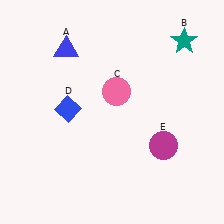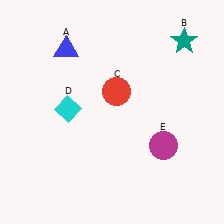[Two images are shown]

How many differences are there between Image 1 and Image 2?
There are 2 differences between the two images.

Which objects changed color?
C changed from pink to red. D changed from blue to cyan.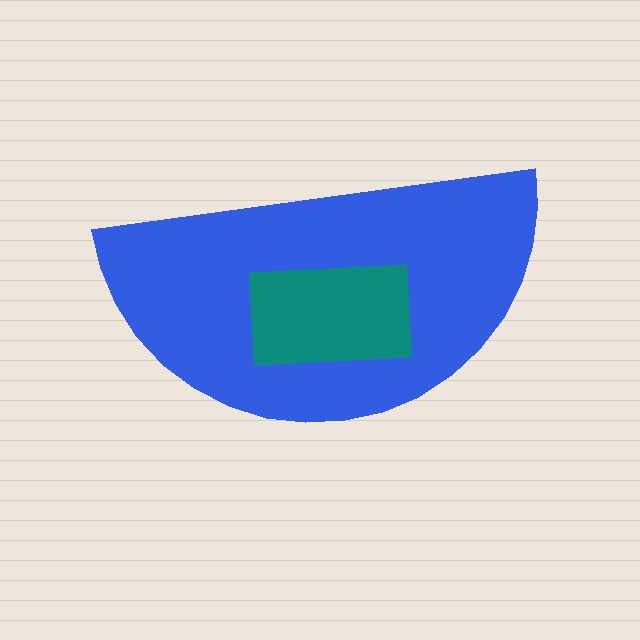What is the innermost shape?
The teal rectangle.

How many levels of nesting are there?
2.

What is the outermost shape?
The blue semicircle.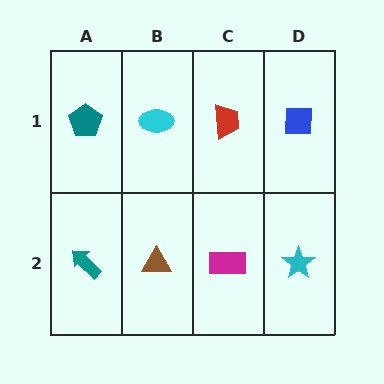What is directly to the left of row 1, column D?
A red trapezoid.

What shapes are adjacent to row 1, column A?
A teal arrow (row 2, column A), a cyan ellipse (row 1, column B).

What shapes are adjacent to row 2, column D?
A blue square (row 1, column D), a magenta rectangle (row 2, column C).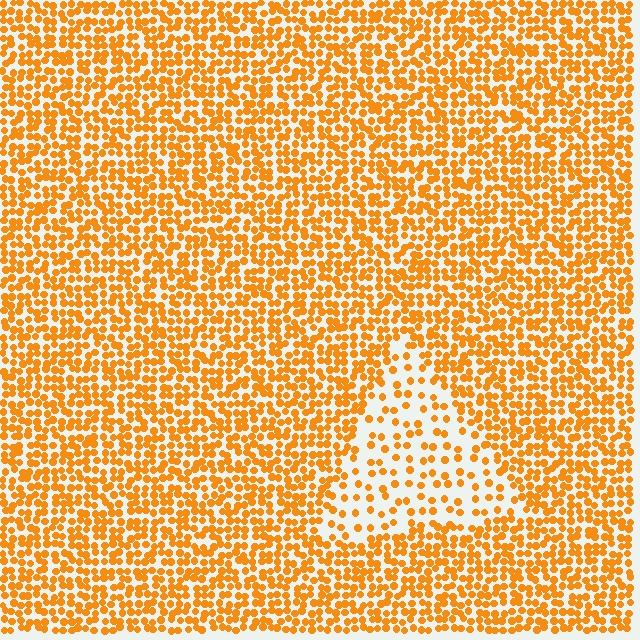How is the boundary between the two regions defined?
The boundary is defined by a change in element density (approximately 2.4x ratio). All elements are the same color, size, and shape.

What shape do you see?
I see a triangle.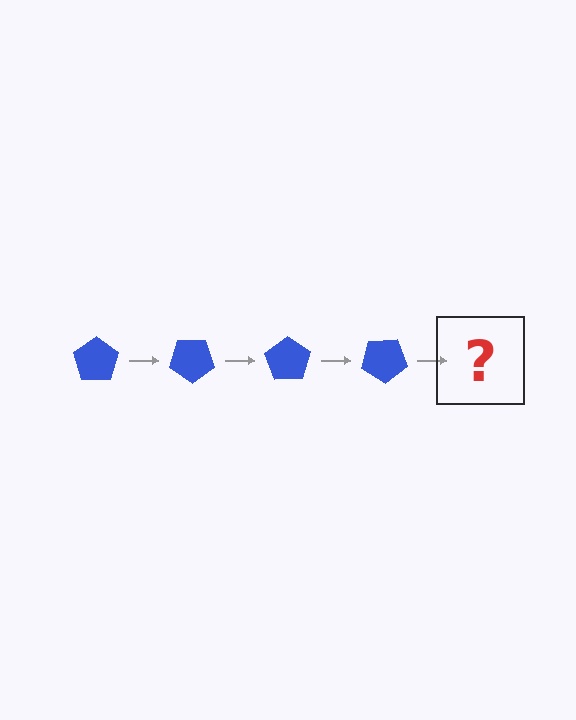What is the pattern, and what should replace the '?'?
The pattern is that the pentagon rotates 35 degrees each step. The '?' should be a blue pentagon rotated 140 degrees.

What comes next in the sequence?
The next element should be a blue pentagon rotated 140 degrees.